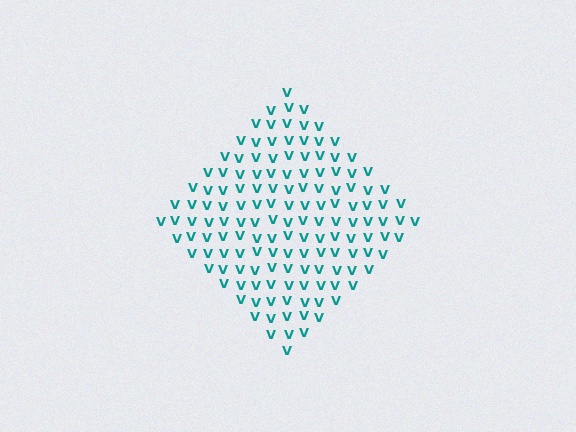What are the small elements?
The small elements are letter V's.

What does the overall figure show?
The overall figure shows a diamond.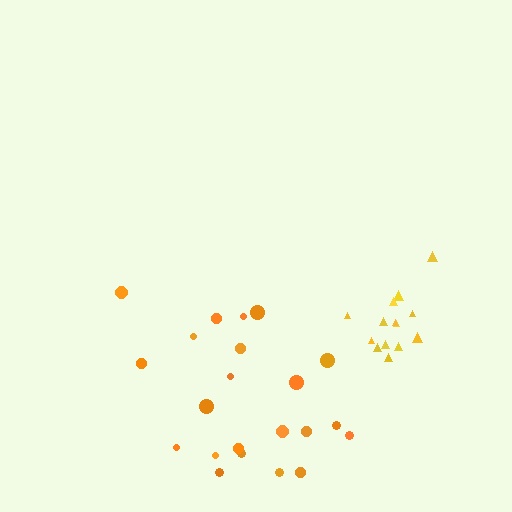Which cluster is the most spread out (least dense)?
Orange.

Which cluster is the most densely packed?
Yellow.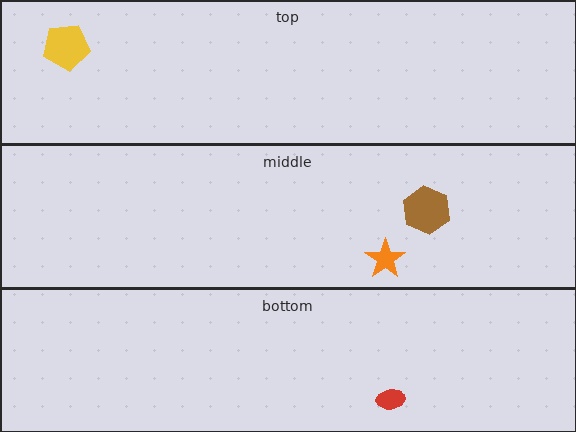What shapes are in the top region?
The yellow pentagon.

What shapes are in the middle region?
The orange star, the brown hexagon.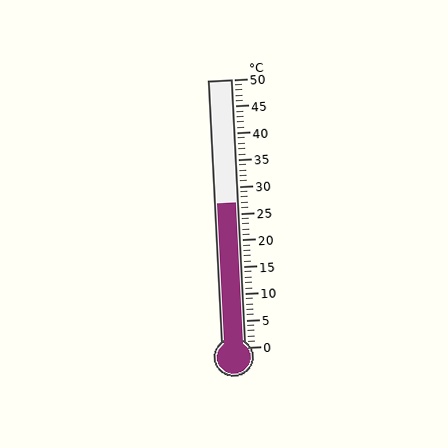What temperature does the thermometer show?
The thermometer shows approximately 27°C.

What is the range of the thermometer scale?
The thermometer scale ranges from 0°C to 50°C.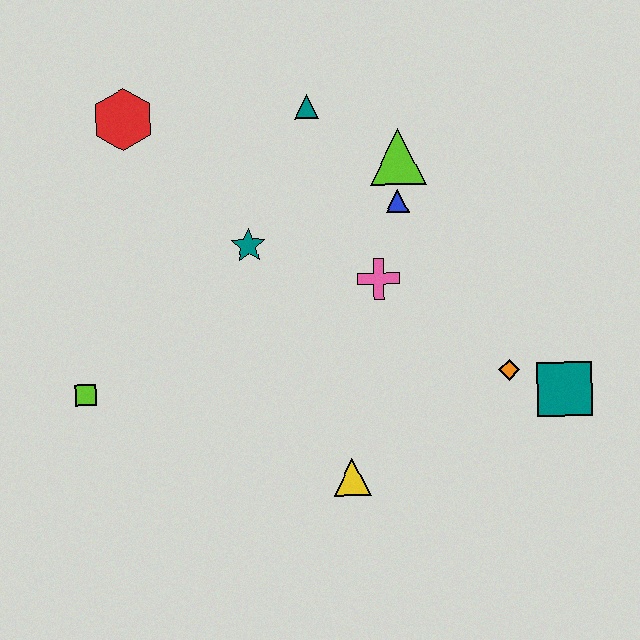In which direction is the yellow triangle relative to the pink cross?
The yellow triangle is below the pink cross.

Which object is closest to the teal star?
The pink cross is closest to the teal star.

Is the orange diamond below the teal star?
Yes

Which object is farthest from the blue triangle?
The lime square is farthest from the blue triangle.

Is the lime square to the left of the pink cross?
Yes